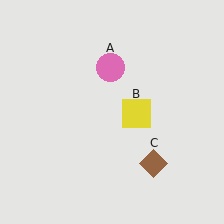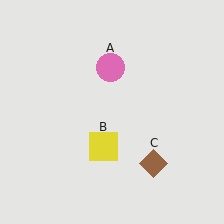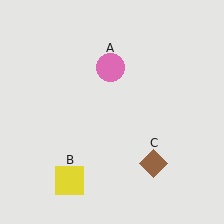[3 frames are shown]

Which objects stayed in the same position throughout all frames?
Pink circle (object A) and brown diamond (object C) remained stationary.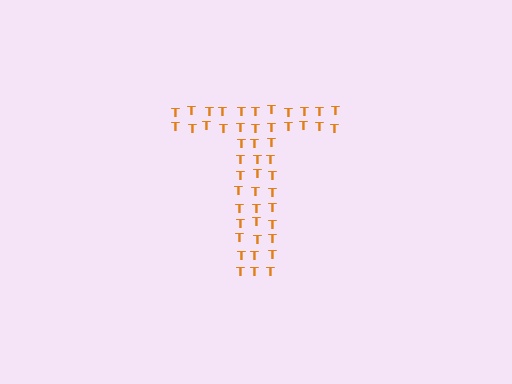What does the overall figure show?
The overall figure shows the letter T.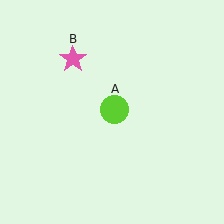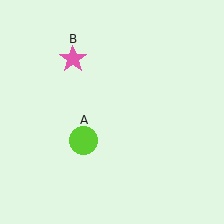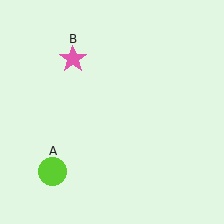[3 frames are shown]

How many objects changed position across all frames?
1 object changed position: lime circle (object A).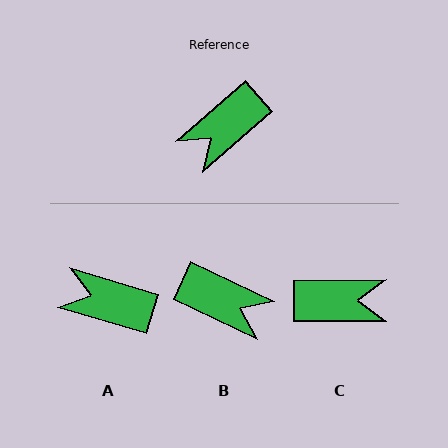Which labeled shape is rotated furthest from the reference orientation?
C, about 139 degrees away.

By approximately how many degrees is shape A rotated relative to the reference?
Approximately 58 degrees clockwise.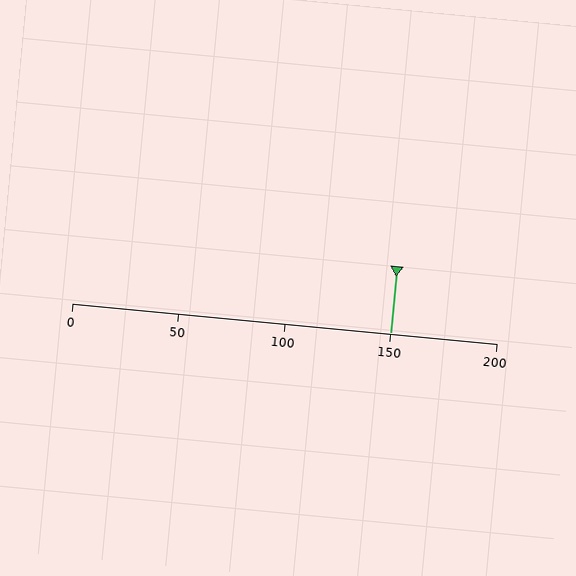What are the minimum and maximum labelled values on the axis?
The axis runs from 0 to 200.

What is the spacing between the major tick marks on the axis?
The major ticks are spaced 50 apart.